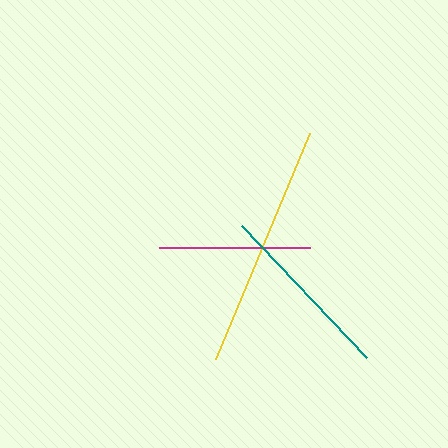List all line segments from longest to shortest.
From longest to shortest: yellow, teal, magenta.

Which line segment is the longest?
The yellow line is the longest at approximately 246 pixels.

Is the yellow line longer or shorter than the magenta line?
The yellow line is longer than the magenta line.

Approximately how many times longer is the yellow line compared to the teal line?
The yellow line is approximately 1.4 times the length of the teal line.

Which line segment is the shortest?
The magenta line is the shortest at approximately 152 pixels.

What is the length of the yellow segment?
The yellow segment is approximately 246 pixels long.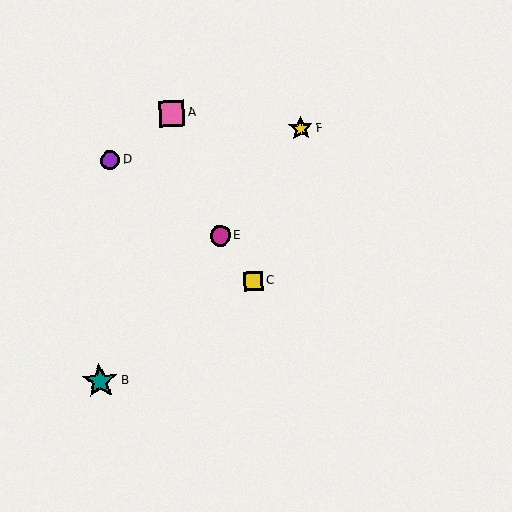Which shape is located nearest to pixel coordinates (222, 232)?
The magenta circle (labeled E) at (220, 236) is nearest to that location.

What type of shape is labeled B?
Shape B is a teal star.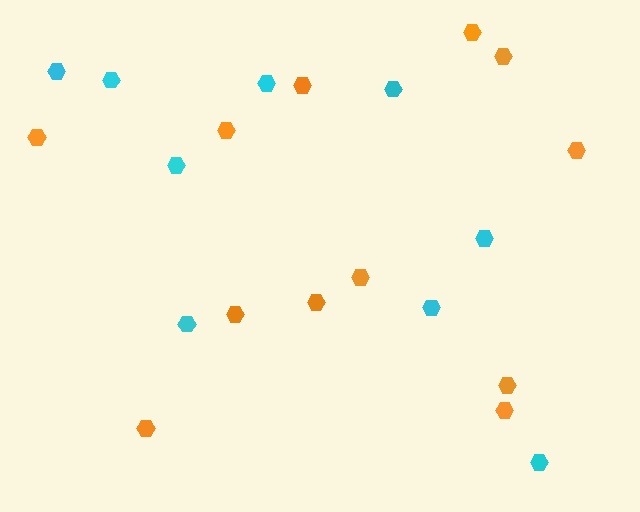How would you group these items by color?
There are 2 groups: one group of orange hexagons (12) and one group of cyan hexagons (9).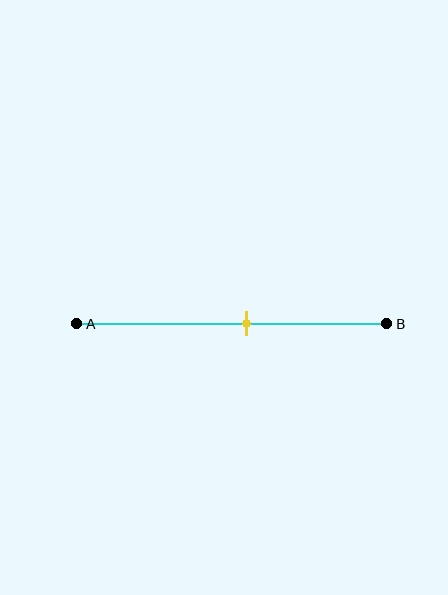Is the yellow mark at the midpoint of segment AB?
No, the mark is at about 55% from A, not at the 50% midpoint.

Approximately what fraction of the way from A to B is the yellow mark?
The yellow mark is approximately 55% of the way from A to B.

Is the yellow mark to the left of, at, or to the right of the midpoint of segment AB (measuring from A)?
The yellow mark is to the right of the midpoint of segment AB.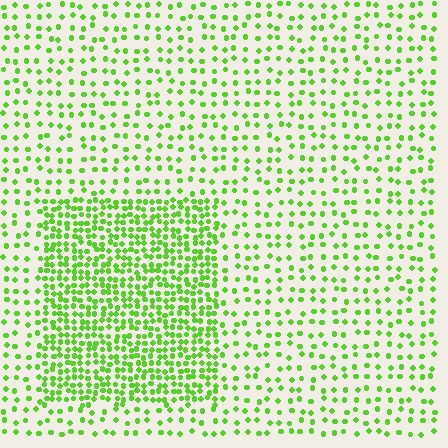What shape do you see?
I see a rectangle.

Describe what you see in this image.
The image contains small lime elements arranged at two different densities. A rectangle-shaped region is visible where the elements are more densely packed than the surrounding area.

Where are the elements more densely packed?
The elements are more densely packed inside the rectangle boundary.